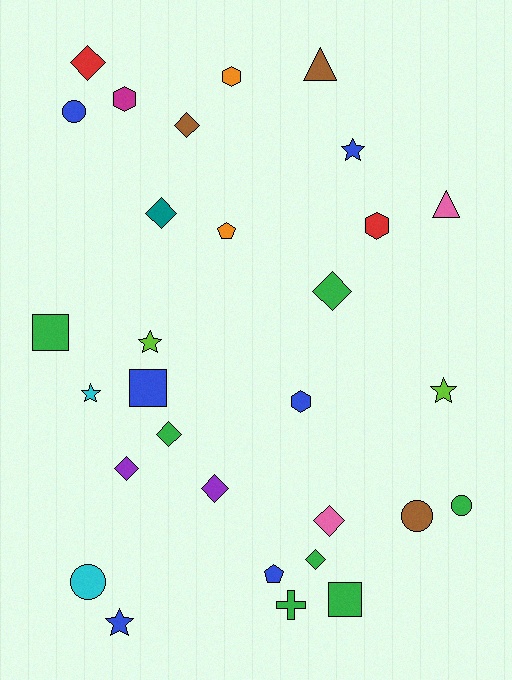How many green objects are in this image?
There are 7 green objects.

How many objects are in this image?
There are 30 objects.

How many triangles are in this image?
There are 2 triangles.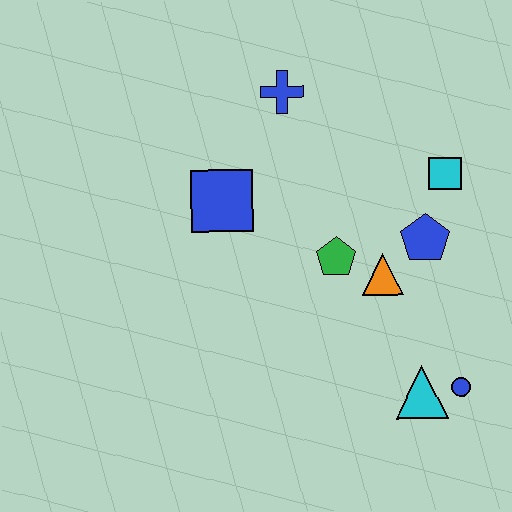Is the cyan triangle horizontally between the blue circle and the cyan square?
No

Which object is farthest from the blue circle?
The blue cross is farthest from the blue circle.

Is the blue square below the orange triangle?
No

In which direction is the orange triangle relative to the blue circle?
The orange triangle is above the blue circle.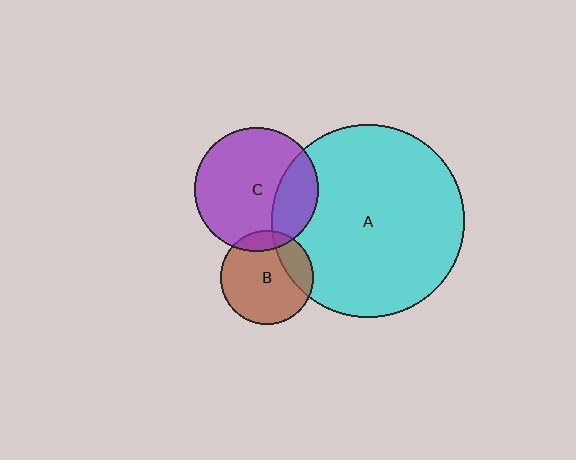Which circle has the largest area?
Circle A (cyan).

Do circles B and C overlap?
Yes.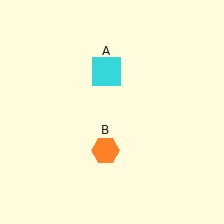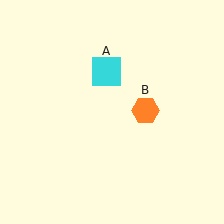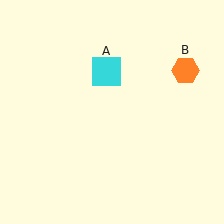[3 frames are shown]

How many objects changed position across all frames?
1 object changed position: orange hexagon (object B).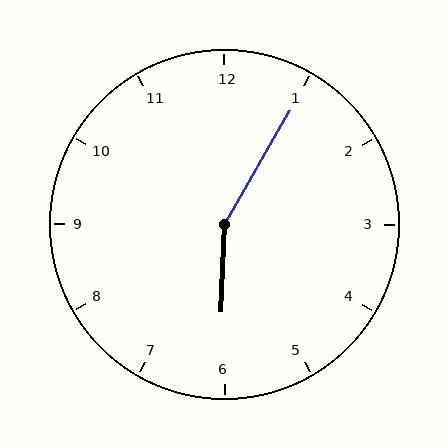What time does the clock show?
6:05.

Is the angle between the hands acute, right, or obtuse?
It is obtuse.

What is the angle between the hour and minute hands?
Approximately 152 degrees.